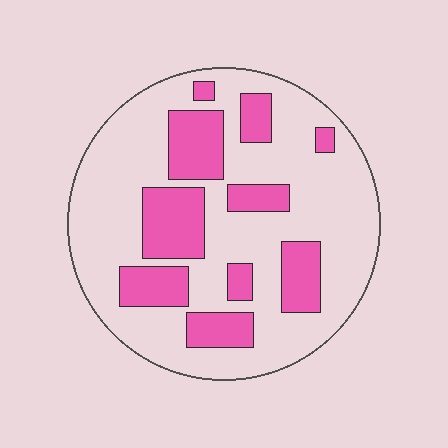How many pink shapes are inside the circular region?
10.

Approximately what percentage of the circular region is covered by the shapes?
Approximately 30%.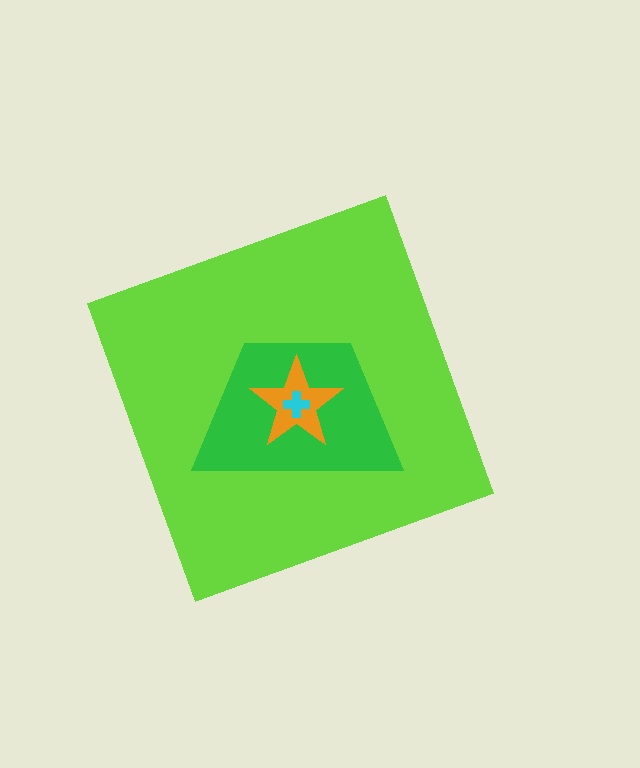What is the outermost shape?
The lime diamond.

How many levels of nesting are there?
4.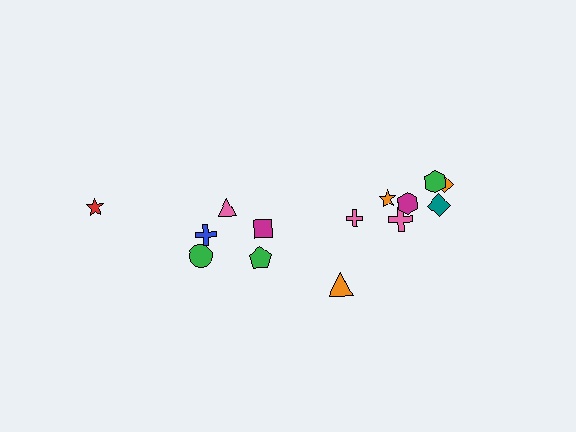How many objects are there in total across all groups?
There are 14 objects.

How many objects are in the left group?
There are 6 objects.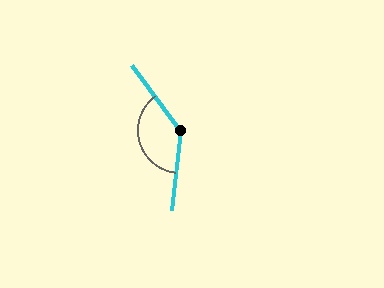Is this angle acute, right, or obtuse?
It is obtuse.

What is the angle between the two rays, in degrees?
Approximately 137 degrees.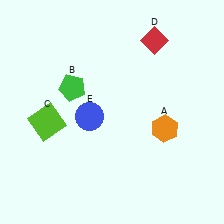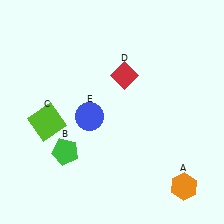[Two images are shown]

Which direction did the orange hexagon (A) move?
The orange hexagon (A) moved down.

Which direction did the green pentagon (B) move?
The green pentagon (B) moved down.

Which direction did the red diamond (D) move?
The red diamond (D) moved down.